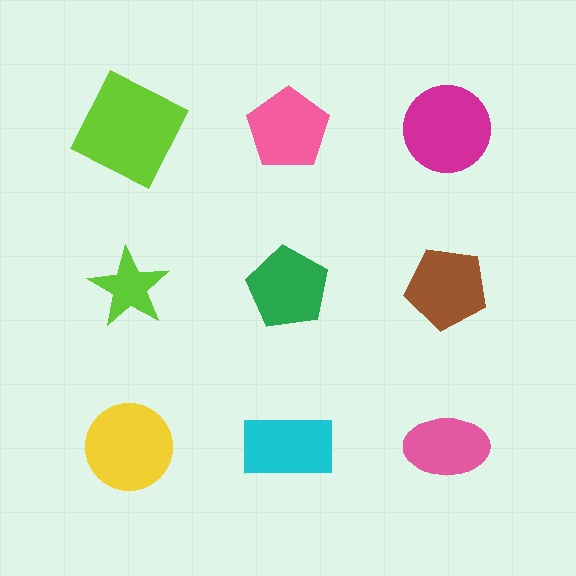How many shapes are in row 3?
3 shapes.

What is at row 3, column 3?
A pink ellipse.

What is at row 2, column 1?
A lime star.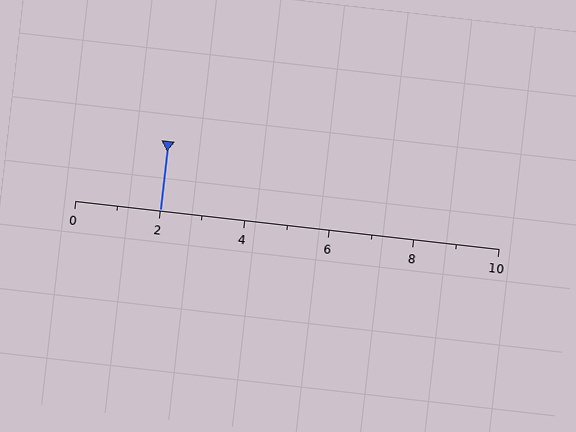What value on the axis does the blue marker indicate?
The marker indicates approximately 2.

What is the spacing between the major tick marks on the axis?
The major ticks are spaced 2 apart.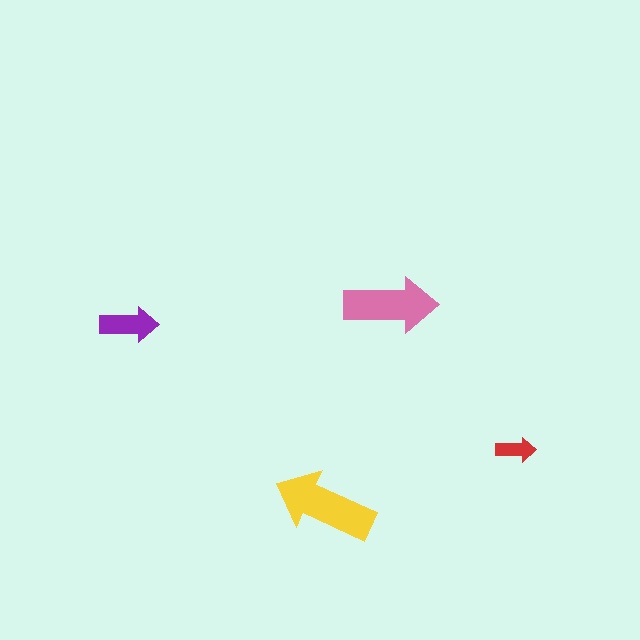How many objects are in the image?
There are 4 objects in the image.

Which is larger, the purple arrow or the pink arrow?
The pink one.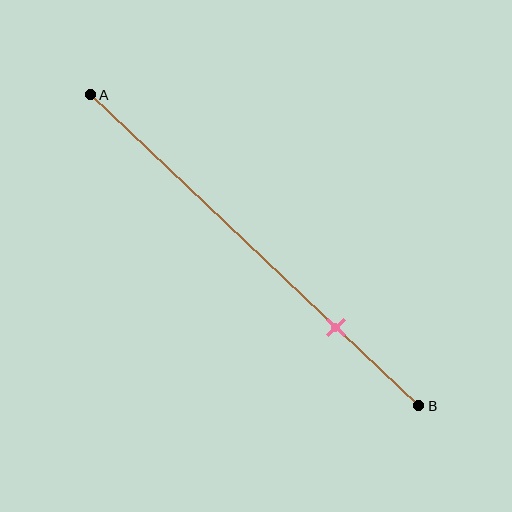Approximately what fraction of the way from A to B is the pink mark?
The pink mark is approximately 75% of the way from A to B.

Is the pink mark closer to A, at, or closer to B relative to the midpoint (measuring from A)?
The pink mark is closer to point B than the midpoint of segment AB.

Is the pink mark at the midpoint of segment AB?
No, the mark is at about 75% from A, not at the 50% midpoint.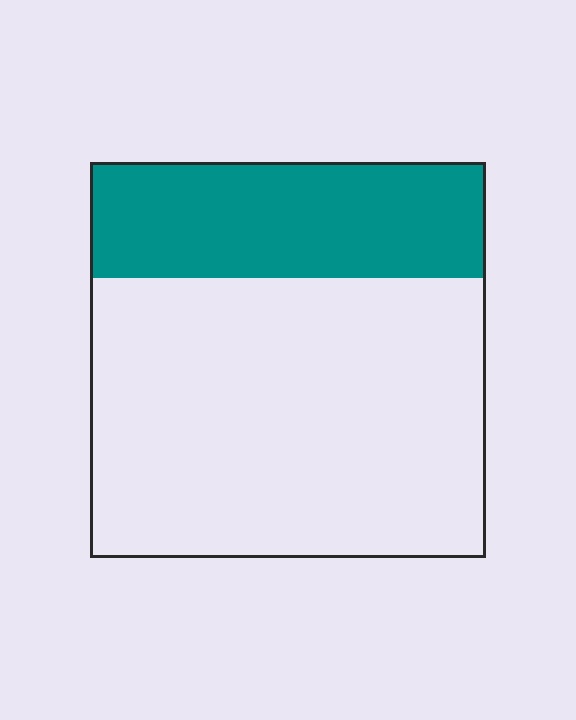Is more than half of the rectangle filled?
No.